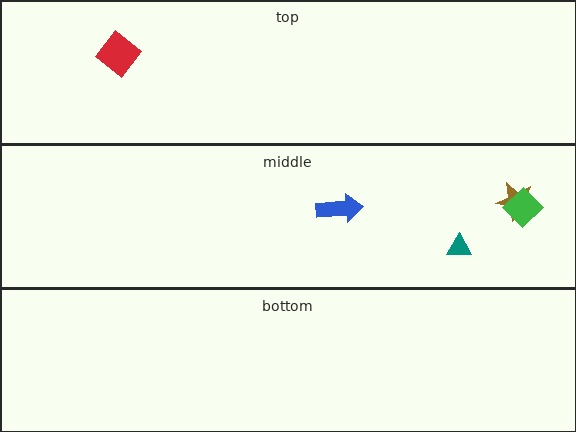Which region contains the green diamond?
The middle region.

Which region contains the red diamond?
The top region.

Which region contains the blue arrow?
The middle region.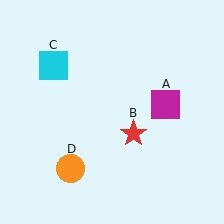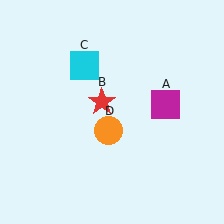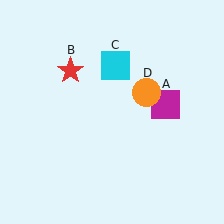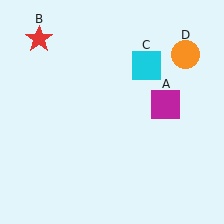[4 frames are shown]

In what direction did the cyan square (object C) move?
The cyan square (object C) moved right.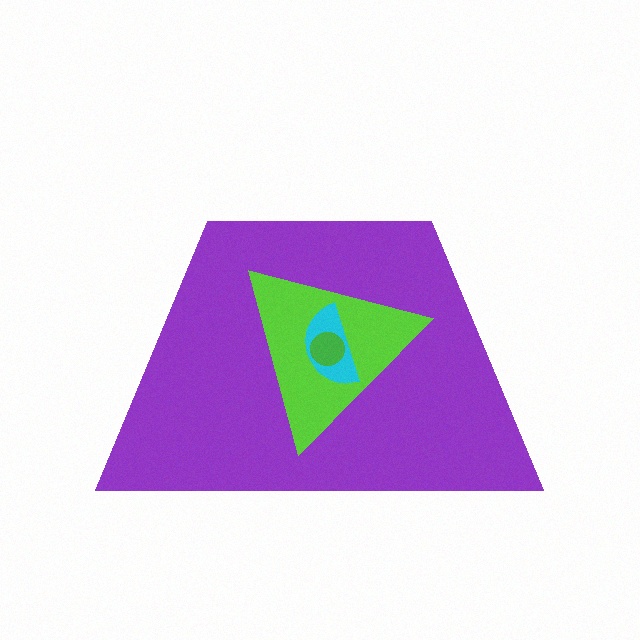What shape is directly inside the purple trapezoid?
The lime triangle.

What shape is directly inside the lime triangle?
The cyan semicircle.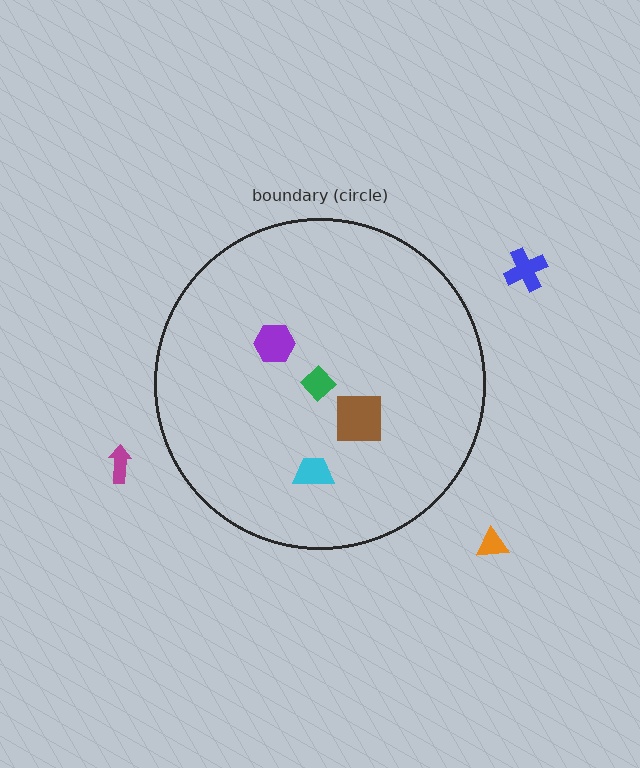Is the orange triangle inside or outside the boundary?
Outside.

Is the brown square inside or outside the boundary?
Inside.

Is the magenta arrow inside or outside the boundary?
Outside.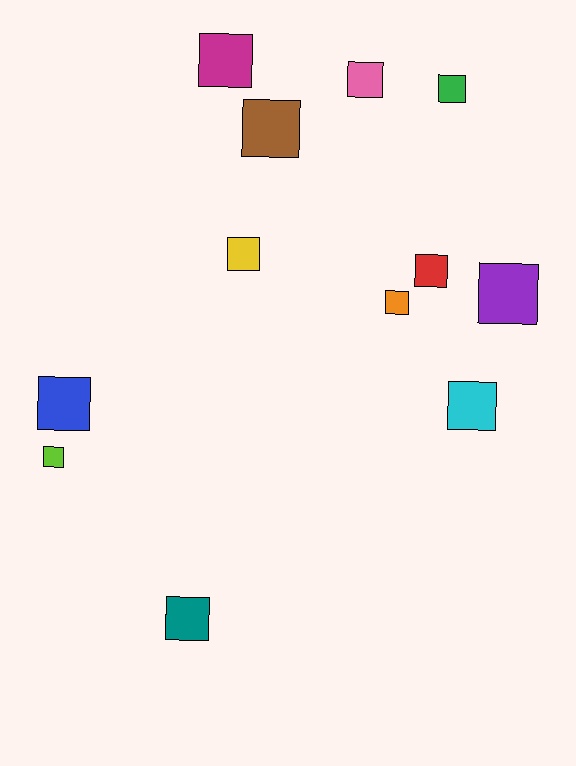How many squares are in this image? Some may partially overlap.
There are 12 squares.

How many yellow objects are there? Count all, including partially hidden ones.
There is 1 yellow object.